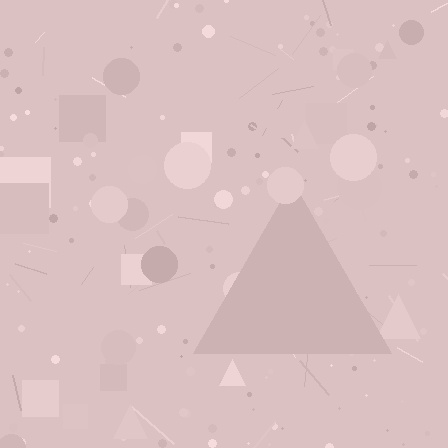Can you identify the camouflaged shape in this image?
The camouflaged shape is a triangle.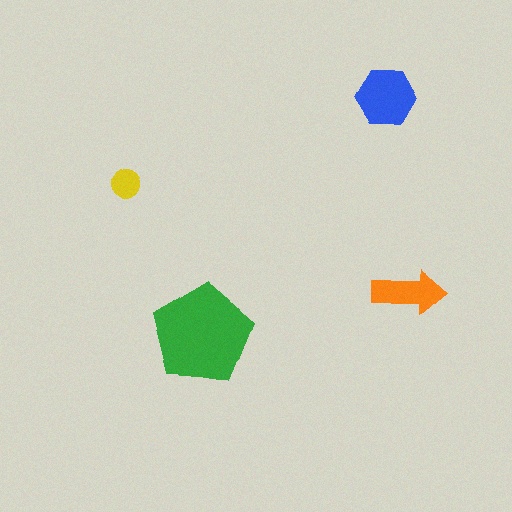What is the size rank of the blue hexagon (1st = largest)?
2nd.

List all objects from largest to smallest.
The green pentagon, the blue hexagon, the orange arrow, the yellow circle.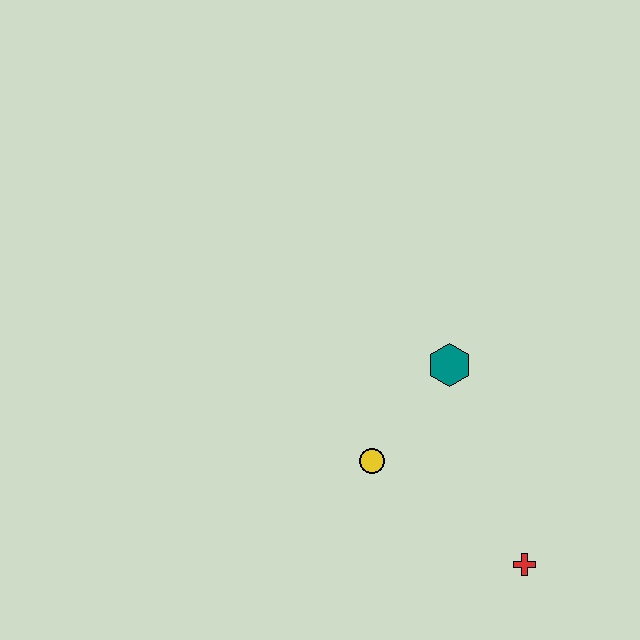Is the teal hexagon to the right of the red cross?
No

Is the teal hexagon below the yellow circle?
No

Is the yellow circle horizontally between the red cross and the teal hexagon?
No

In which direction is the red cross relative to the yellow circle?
The red cross is to the right of the yellow circle.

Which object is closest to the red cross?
The yellow circle is closest to the red cross.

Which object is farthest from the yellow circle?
The red cross is farthest from the yellow circle.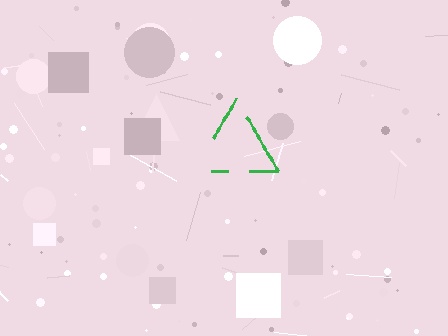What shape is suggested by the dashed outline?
The dashed outline suggests a triangle.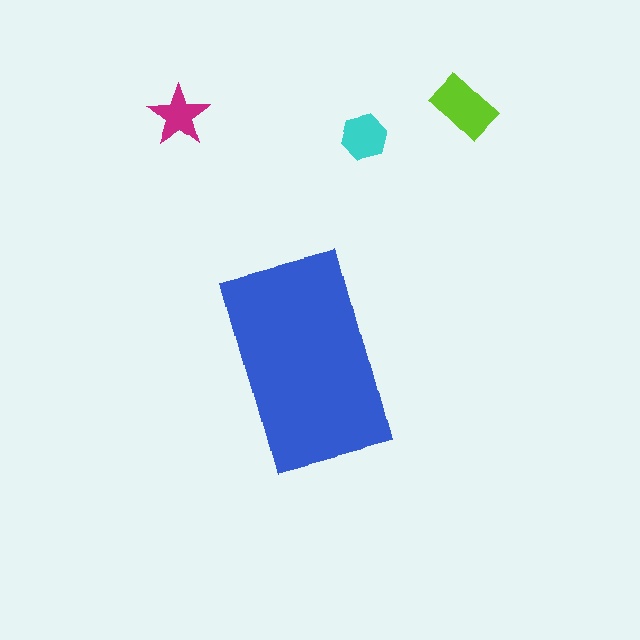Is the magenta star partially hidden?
No, the magenta star is fully visible.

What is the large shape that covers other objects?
A blue rectangle.